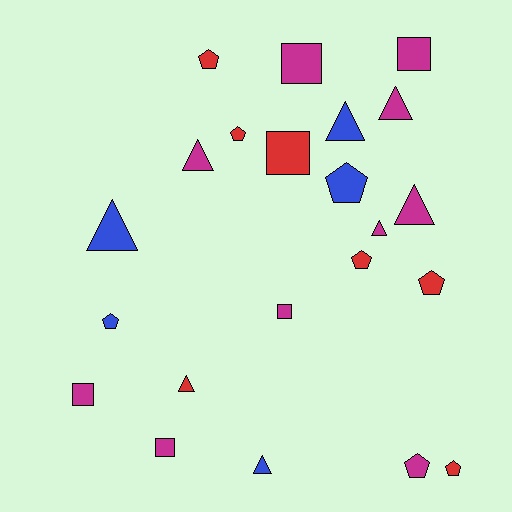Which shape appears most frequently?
Triangle, with 8 objects.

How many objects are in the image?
There are 22 objects.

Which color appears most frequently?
Magenta, with 10 objects.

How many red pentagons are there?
There are 5 red pentagons.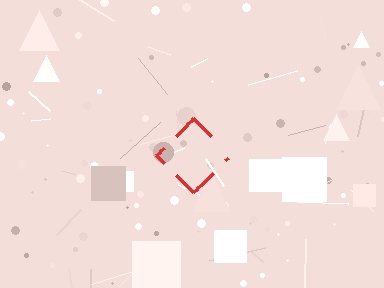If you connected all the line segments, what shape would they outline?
They would outline a diamond.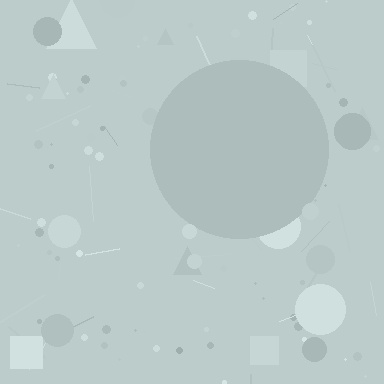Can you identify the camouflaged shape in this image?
The camouflaged shape is a circle.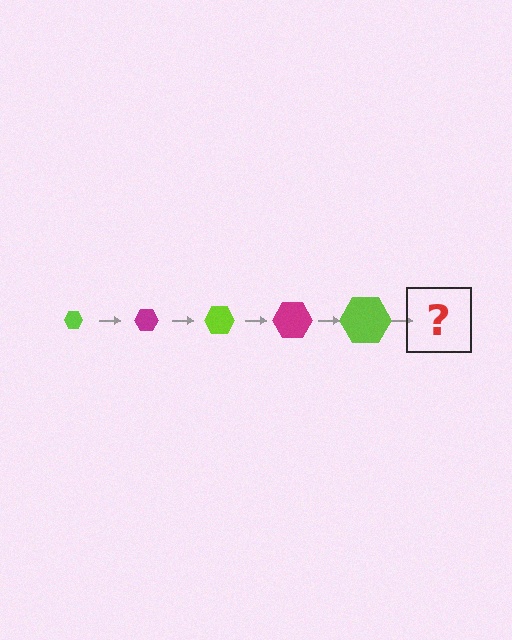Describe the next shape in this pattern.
It should be a magenta hexagon, larger than the previous one.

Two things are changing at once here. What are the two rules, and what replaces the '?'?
The two rules are that the hexagon grows larger each step and the color cycles through lime and magenta. The '?' should be a magenta hexagon, larger than the previous one.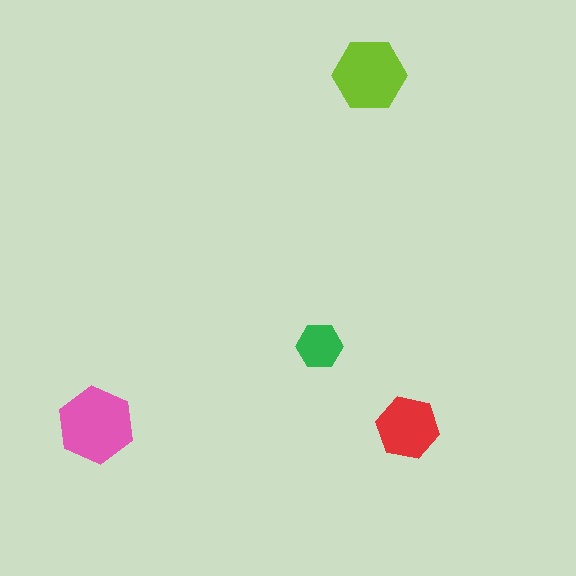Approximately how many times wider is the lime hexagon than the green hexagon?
About 1.5 times wider.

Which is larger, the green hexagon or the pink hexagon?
The pink one.